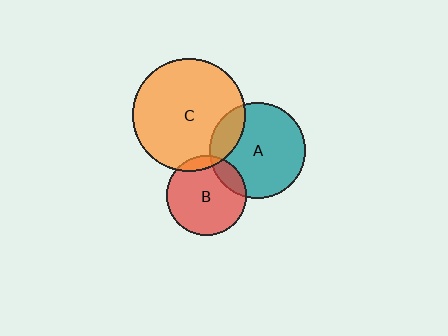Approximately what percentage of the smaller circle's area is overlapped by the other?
Approximately 20%.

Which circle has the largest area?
Circle C (orange).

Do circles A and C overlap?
Yes.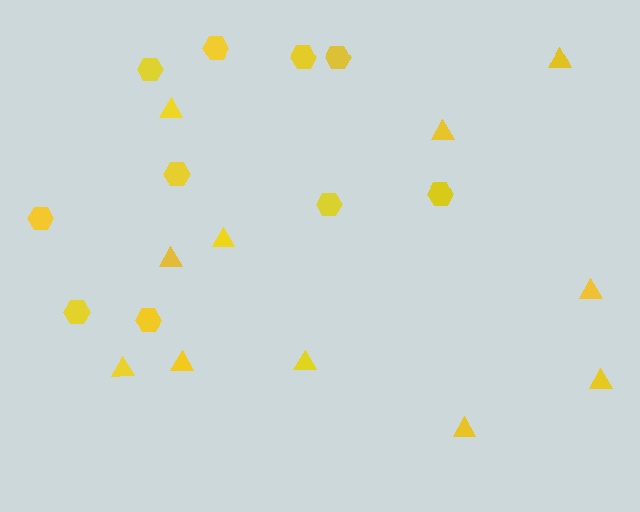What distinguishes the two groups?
There are 2 groups: one group of triangles (11) and one group of hexagons (10).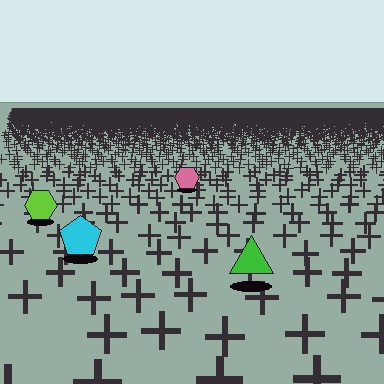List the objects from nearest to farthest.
From nearest to farthest: the green triangle, the cyan pentagon, the lime hexagon, the pink hexagon.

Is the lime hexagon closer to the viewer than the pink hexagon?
Yes. The lime hexagon is closer — you can tell from the texture gradient: the ground texture is coarser near it.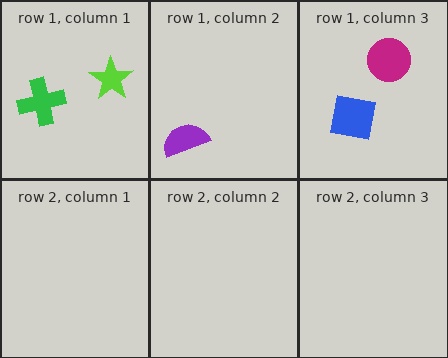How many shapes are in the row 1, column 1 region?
2.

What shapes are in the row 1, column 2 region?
The purple semicircle.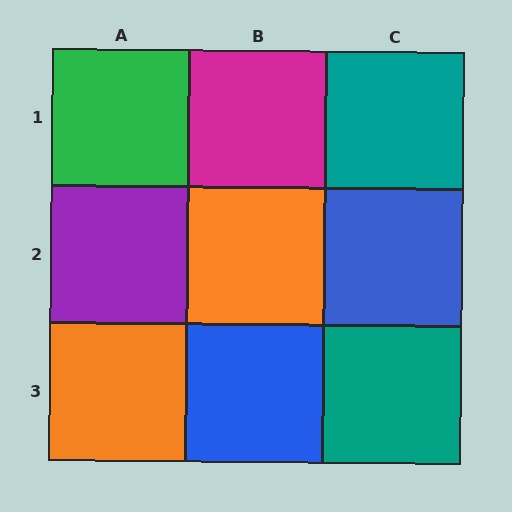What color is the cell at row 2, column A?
Purple.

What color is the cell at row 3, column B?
Blue.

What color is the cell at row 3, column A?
Orange.